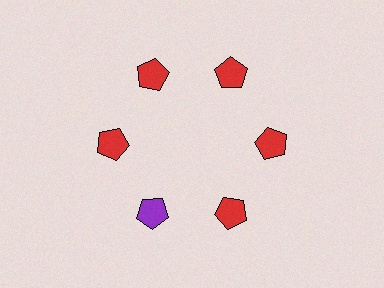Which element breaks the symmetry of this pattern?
The purple pentagon at roughly the 7 o'clock position breaks the symmetry. All other shapes are red pentagons.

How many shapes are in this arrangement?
There are 6 shapes arranged in a ring pattern.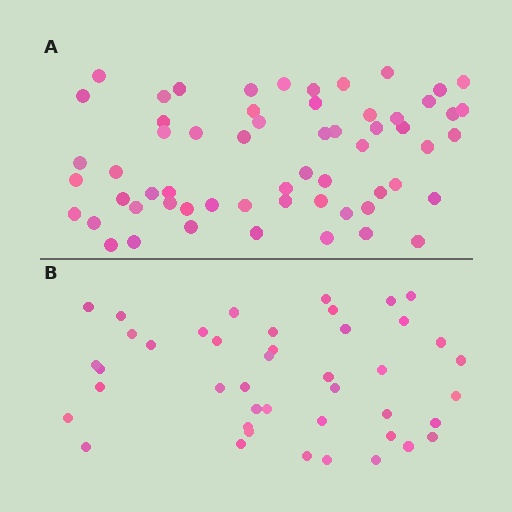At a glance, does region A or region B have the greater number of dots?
Region A (the top region) has more dots.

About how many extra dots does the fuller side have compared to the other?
Region A has approximately 15 more dots than region B.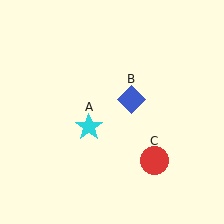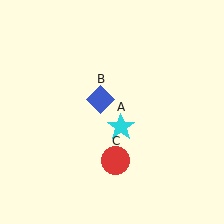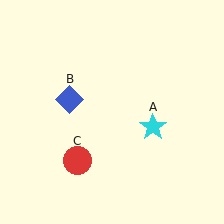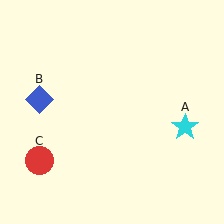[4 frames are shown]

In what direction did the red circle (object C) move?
The red circle (object C) moved left.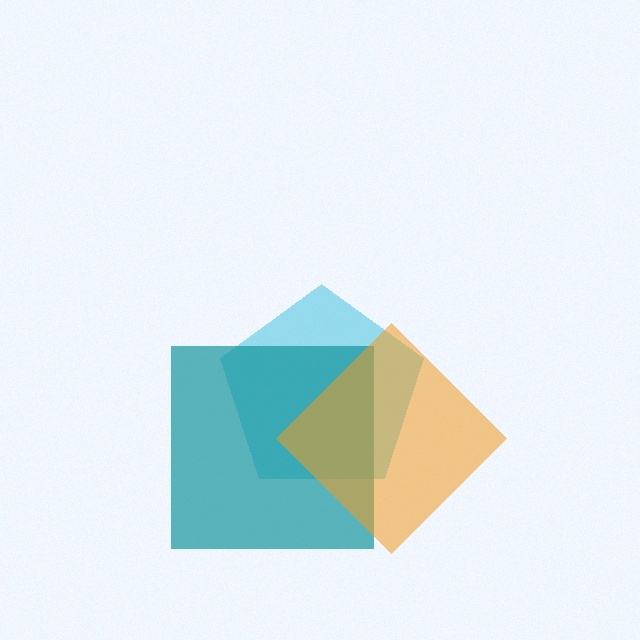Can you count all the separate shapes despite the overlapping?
Yes, there are 3 separate shapes.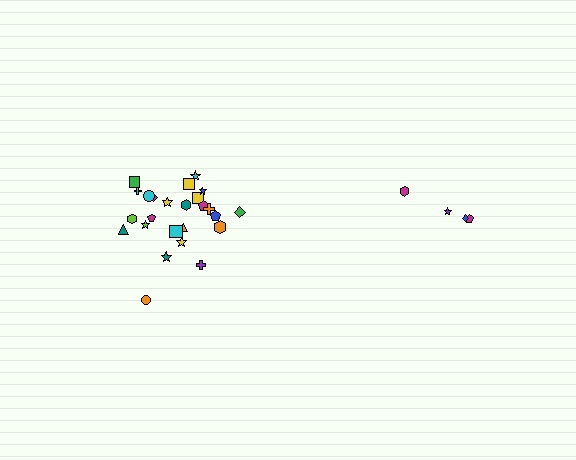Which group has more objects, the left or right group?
The left group.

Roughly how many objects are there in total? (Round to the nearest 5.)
Roughly 30 objects in total.